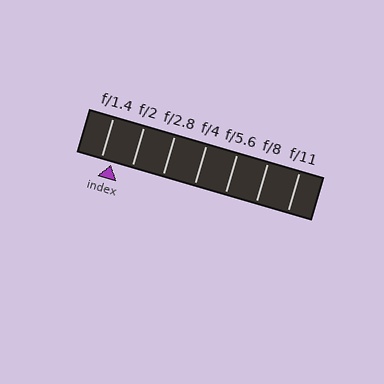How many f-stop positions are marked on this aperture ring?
There are 7 f-stop positions marked.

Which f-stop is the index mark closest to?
The index mark is closest to f/1.4.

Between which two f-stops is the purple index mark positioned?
The index mark is between f/1.4 and f/2.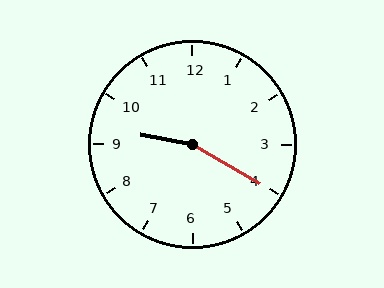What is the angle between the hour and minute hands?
Approximately 160 degrees.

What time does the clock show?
9:20.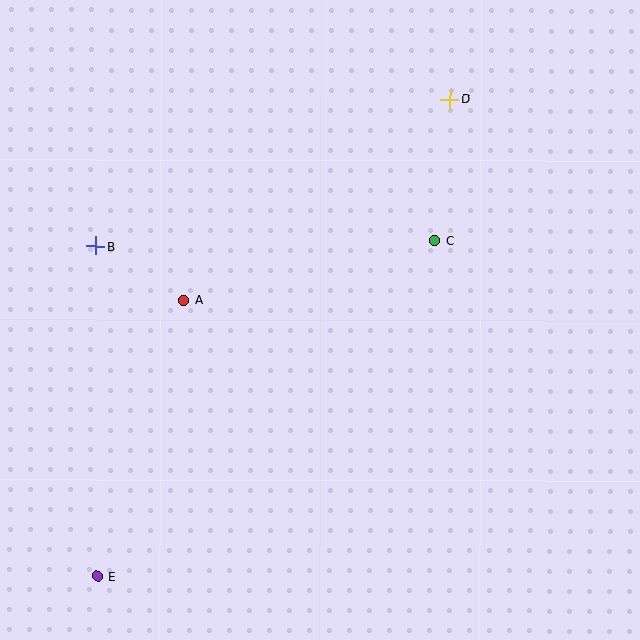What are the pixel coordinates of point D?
Point D is at (450, 100).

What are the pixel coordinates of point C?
Point C is at (435, 241).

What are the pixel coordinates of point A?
Point A is at (184, 300).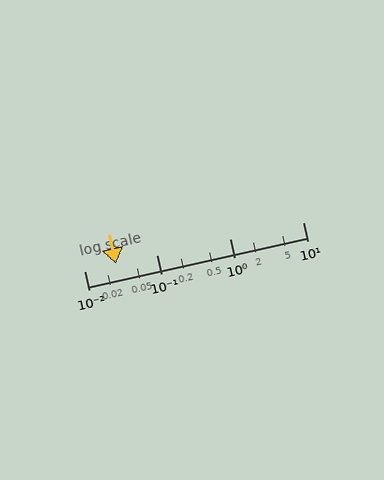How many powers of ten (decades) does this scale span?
The scale spans 3 decades, from 0.01 to 10.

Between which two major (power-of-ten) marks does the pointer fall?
The pointer is between 0.01 and 0.1.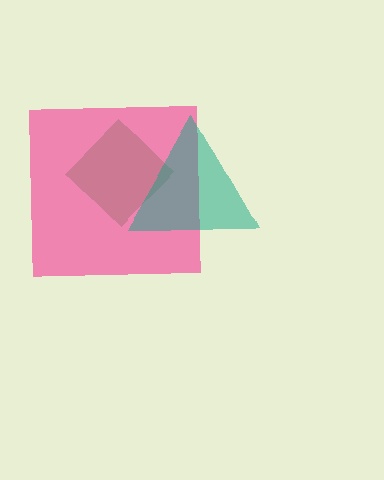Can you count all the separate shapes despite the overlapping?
Yes, there are 3 separate shapes.